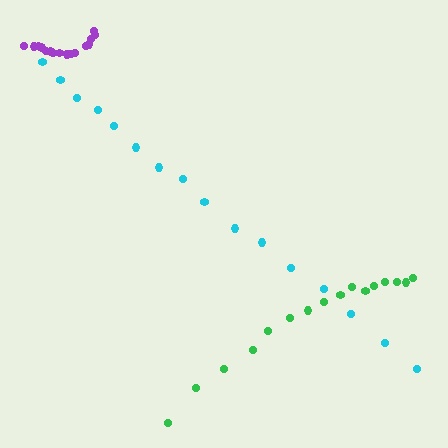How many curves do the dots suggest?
There are 3 distinct paths.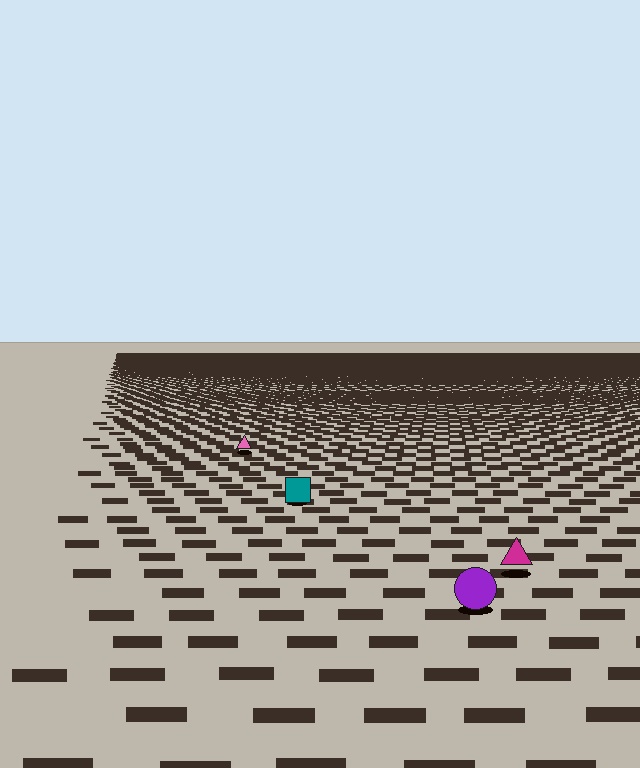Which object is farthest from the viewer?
The pink triangle is farthest from the viewer. It appears smaller and the ground texture around it is denser.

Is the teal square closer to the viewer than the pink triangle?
Yes. The teal square is closer — you can tell from the texture gradient: the ground texture is coarser near it.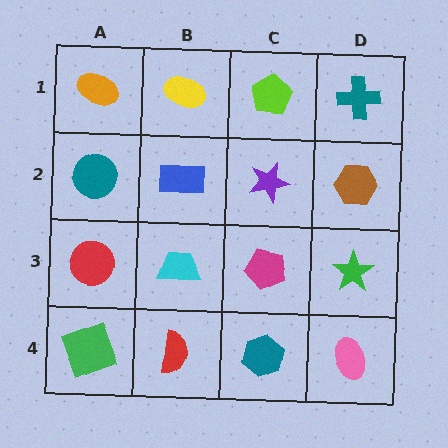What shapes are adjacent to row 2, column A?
An orange ellipse (row 1, column A), a red circle (row 3, column A), a blue rectangle (row 2, column B).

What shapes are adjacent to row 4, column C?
A magenta pentagon (row 3, column C), a red semicircle (row 4, column B), a pink ellipse (row 4, column D).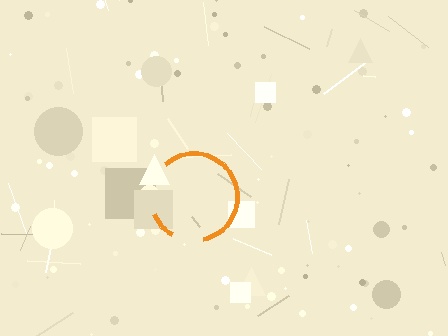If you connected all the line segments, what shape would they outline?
They would outline a circle.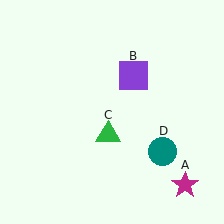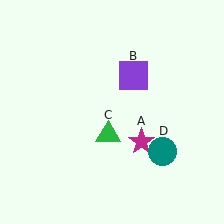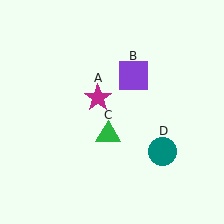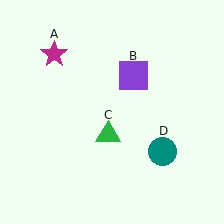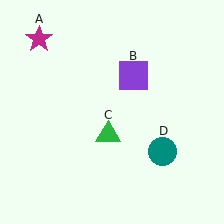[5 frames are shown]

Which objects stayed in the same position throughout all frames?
Purple square (object B) and green triangle (object C) and teal circle (object D) remained stationary.